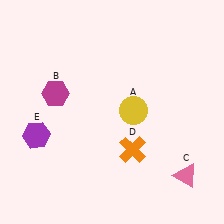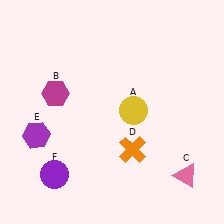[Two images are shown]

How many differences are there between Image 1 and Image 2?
There is 1 difference between the two images.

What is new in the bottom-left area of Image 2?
A purple circle (F) was added in the bottom-left area of Image 2.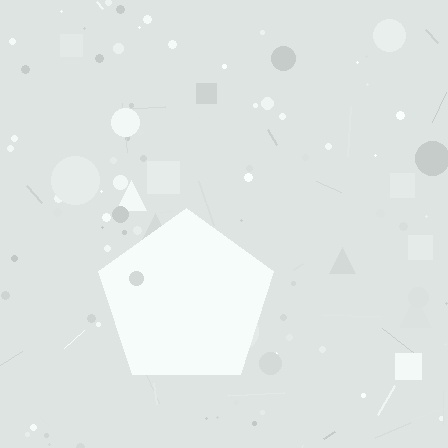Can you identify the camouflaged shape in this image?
The camouflaged shape is a pentagon.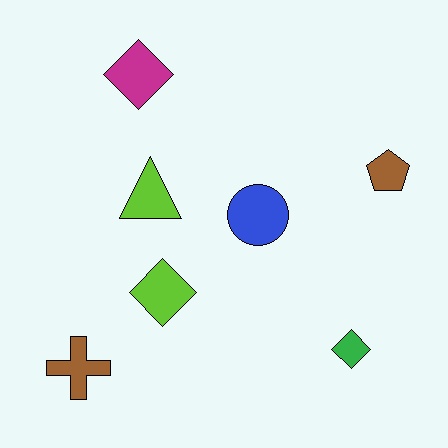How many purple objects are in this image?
There are no purple objects.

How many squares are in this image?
There are no squares.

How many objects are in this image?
There are 7 objects.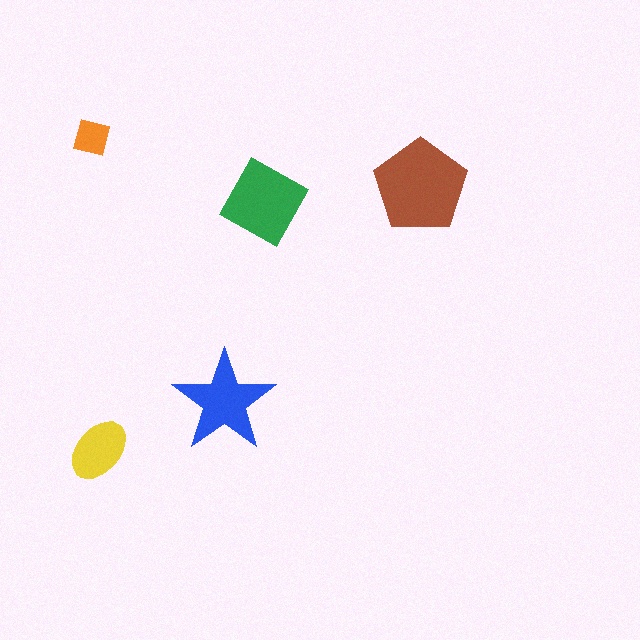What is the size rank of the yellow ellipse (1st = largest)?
4th.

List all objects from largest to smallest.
The brown pentagon, the green square, the blue star, the yellow ellipse, the orange square.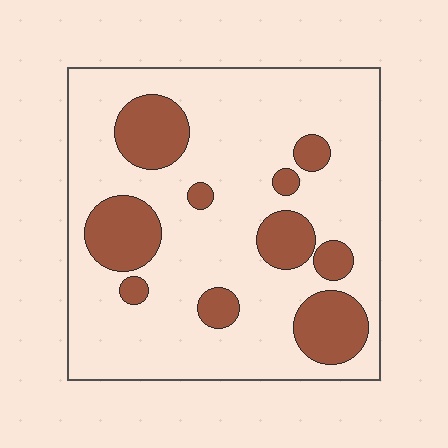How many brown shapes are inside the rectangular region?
10.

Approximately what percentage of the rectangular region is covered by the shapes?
Approximately 25%.